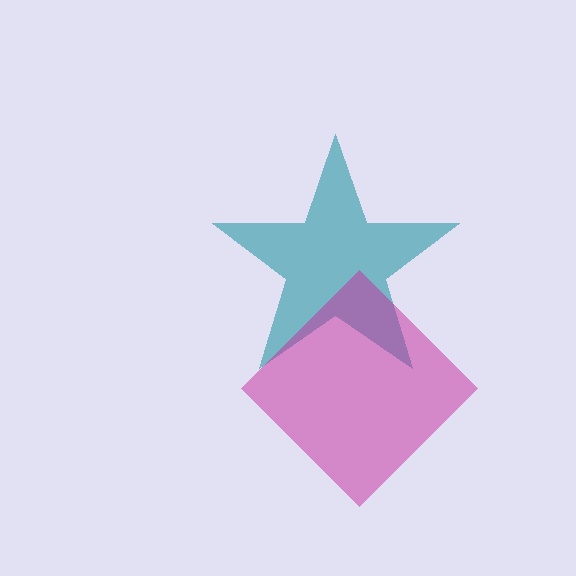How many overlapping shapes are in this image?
There are 2 overlapping shapes in the image.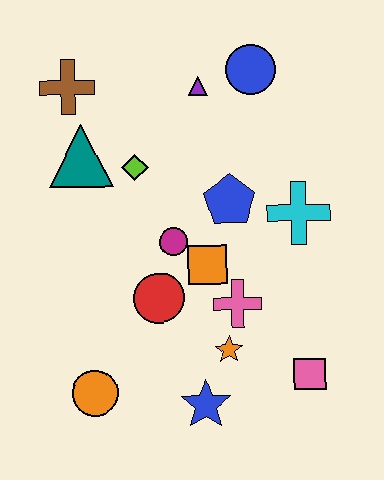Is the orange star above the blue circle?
No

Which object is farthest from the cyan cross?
The orange circle is farthest from the cyan cross.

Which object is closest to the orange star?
The pink cross is closest to the orange star.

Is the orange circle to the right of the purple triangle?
No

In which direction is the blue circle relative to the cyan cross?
The blue circle is above the cyan cross.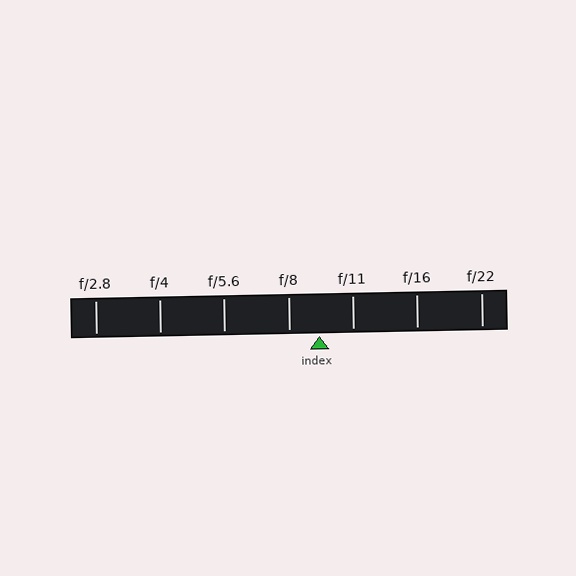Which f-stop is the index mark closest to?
The index mark is closest to f/8.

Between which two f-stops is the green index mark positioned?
The index mark is between f/8 and f/11.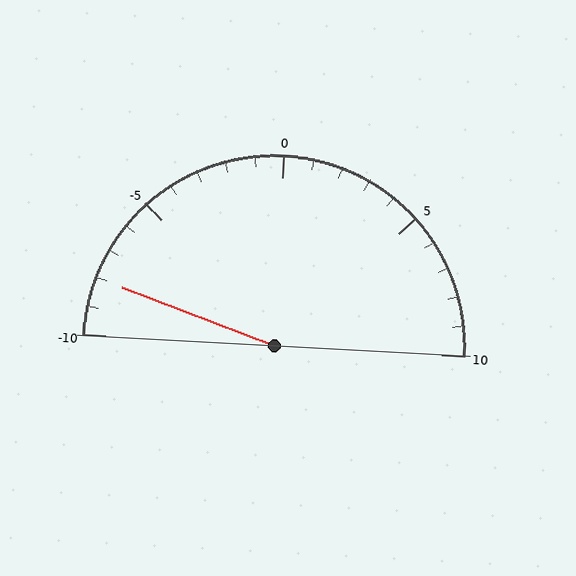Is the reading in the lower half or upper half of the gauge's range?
The reading is in the lower half of the range (-10 to 10).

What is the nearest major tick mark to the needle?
The nearest major tick mark is -10.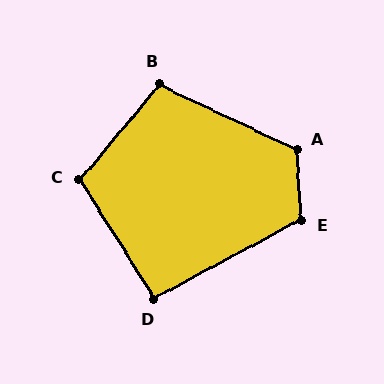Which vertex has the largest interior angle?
A, at approximately 119 degrees.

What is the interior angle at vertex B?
Approximately 104 degrees (obtuse).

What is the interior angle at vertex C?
Approximately 108 degrees (obtuse).